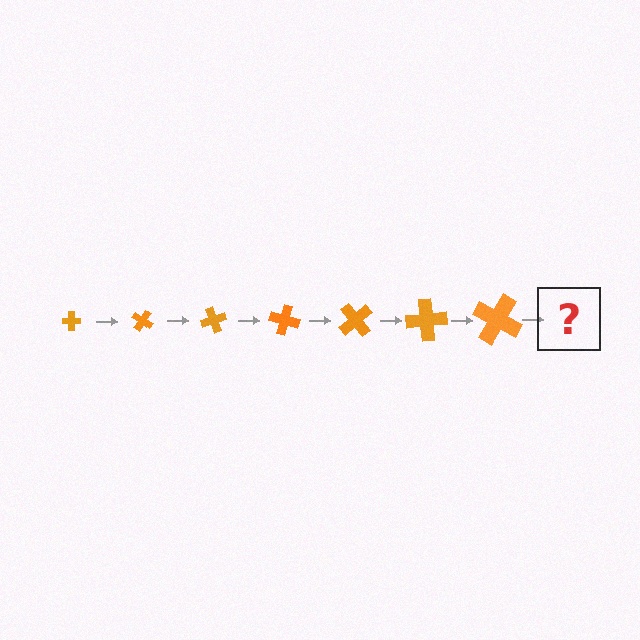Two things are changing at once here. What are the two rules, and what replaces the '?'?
The two rules are that the cross grows larger each step and it rotates 35 degrees each step. The '?' should be a cross, larger than the previous one and rotated 245 degrees from the start.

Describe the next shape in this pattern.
It should be a cross, larger than the previous one and rotated 245 degrees from the start.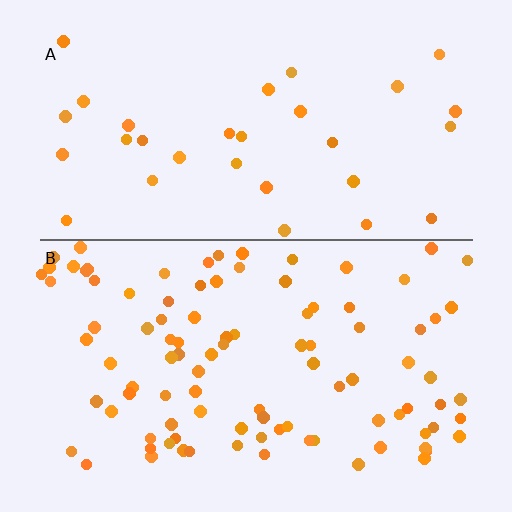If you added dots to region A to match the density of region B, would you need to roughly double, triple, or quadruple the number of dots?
Approximately triple.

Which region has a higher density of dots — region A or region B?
B (the bottom).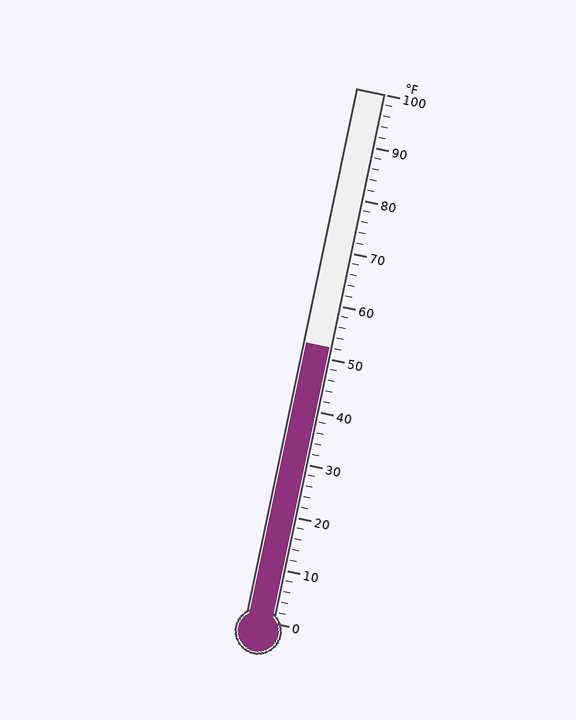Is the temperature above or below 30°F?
The temperature is above 30°F.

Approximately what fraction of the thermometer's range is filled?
The thermometer is filled to approximately 50% of its range.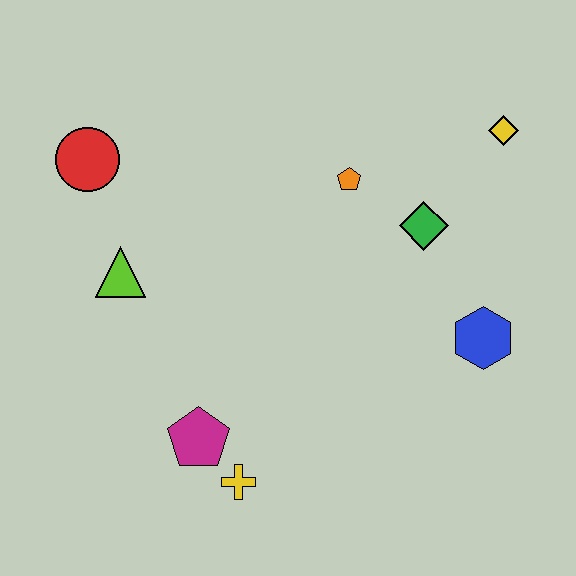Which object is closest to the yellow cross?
The magenta pentagon is closest to the yellow cross.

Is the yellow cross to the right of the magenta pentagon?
Yes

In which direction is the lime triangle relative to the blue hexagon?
The lime triangle is to the left of the blue hexagon.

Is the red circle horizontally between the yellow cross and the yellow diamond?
No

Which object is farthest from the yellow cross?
The yellow diamond is farthest from the yellow cross.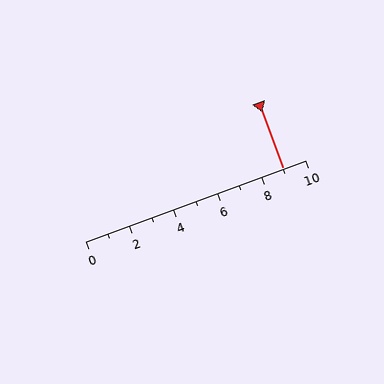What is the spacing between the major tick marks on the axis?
The major ticks are spaced 2 apart.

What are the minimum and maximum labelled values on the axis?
The axis runs from 0 to 10.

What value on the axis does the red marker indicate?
The marker indicates approximately 9.